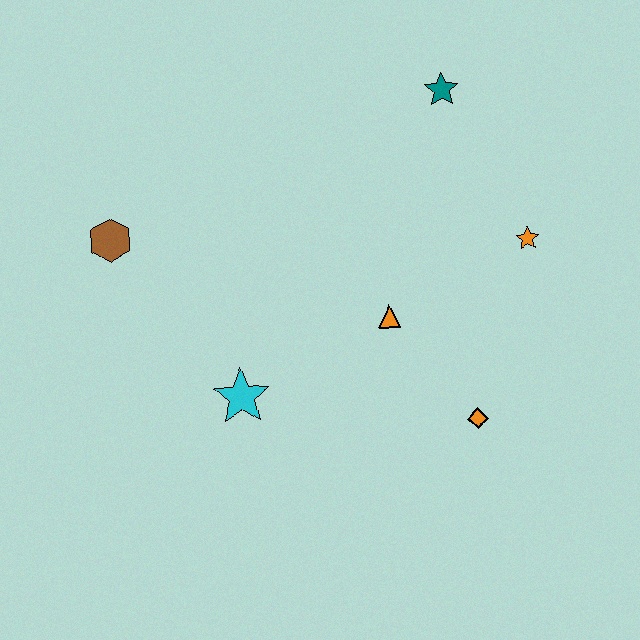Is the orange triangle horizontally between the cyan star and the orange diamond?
Yes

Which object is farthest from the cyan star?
The teal star is farthest from the cyan star.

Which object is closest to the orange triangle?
The orange diamond is closest to the orange triangle.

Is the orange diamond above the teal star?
No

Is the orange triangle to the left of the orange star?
Yes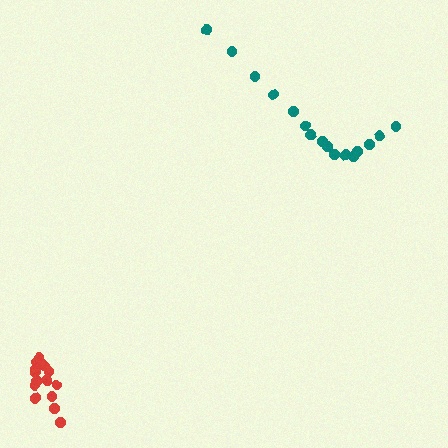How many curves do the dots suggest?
There are 2 distinct paths.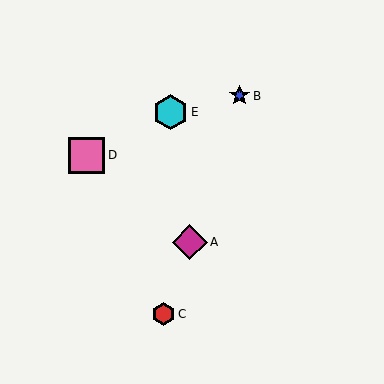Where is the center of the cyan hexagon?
The center of the cyan hexagon is at (170, 112).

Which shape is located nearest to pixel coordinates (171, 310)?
The red hexagon (labeled C) at (164, 314) is nearest to that location.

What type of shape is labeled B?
Shape B is a blue star.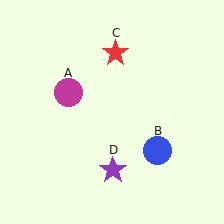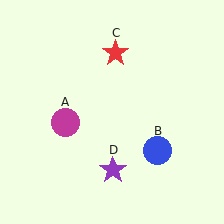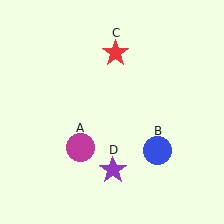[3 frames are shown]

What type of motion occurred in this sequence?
The magenta circle (object A) rotated counterclockwise around the center of the scene.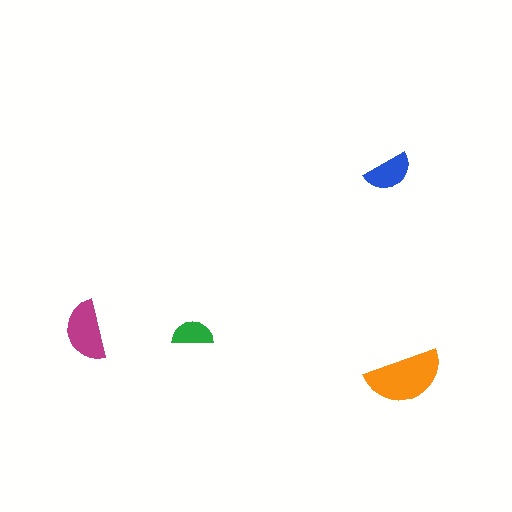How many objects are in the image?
There are 4 objects in the image.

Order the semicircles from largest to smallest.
the orange one, the magenta one, the blue one, the green one.